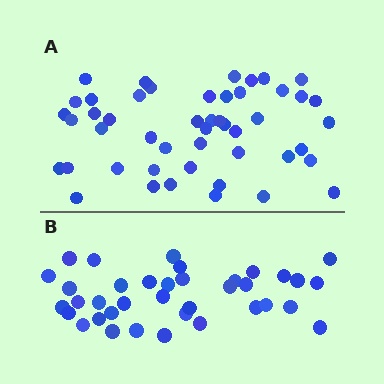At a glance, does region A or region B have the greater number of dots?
Region A (the top region) has more dots.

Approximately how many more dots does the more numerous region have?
Region A has roughly 12 or so more dots than region B.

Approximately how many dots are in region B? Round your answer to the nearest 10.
About 40 dots. (The exact count is 37, which rounds to 40.)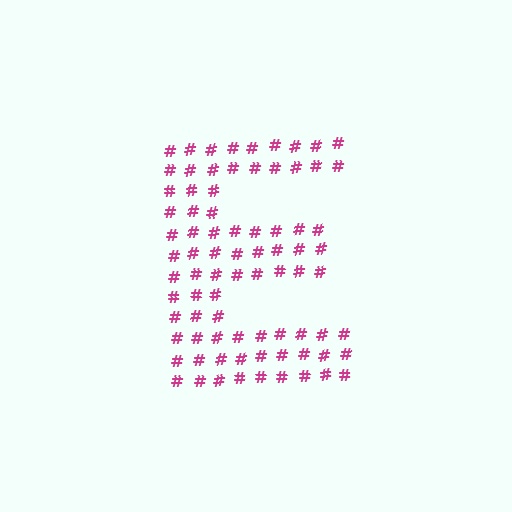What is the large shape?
The large shape is the letter E.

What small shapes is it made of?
It is made of small hash symbols.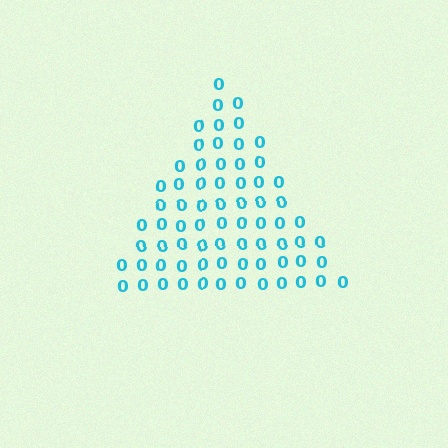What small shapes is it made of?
It is made of small digit 0's.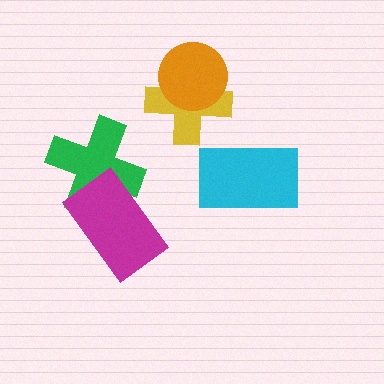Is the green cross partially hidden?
Yes, it is partially covered by another shape.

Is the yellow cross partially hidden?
Yes, it is partially covered by another shape.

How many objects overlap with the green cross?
1 object overlaps with the green cross.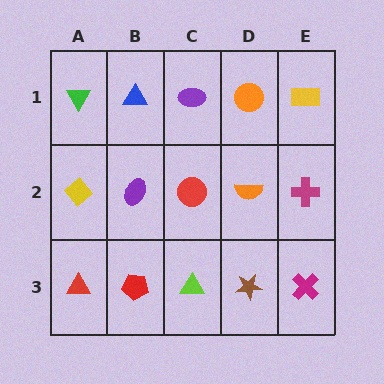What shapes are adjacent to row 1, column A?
A yellow diamond (row 2, column A), a blue triangle (row 1, column B).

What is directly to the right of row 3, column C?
A brown star.